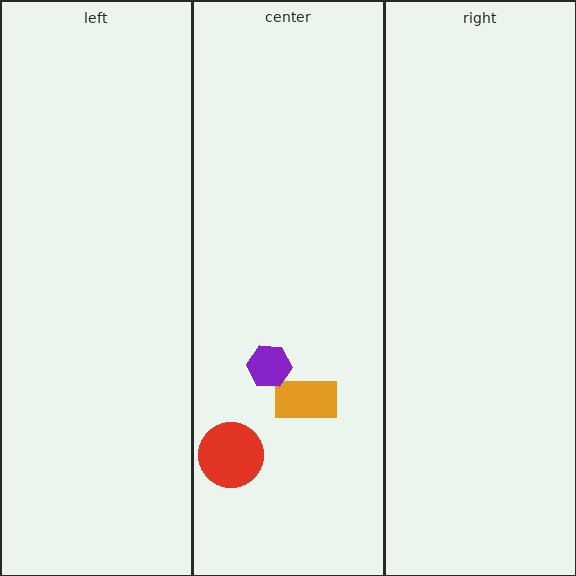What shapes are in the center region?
The orange rectangle, the red circle, the purple hexagon.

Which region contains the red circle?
The center region.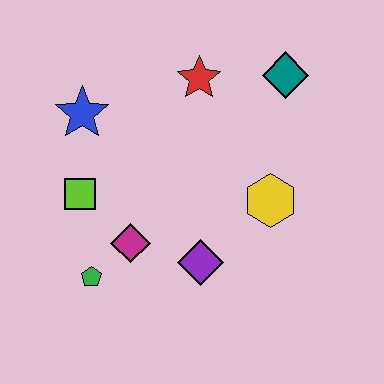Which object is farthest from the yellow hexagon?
The blue star is farthest from the yellow hexagon.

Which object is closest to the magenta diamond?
The green pentagon is closest to the magenta diamond.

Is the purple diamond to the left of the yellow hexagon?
Yes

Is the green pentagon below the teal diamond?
Yes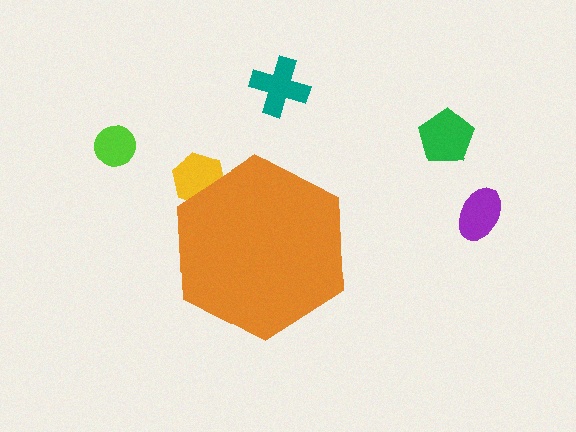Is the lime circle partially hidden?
No, the lime circle is fully visible.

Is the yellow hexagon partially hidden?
Yes, the yellow hexagon is partially hidden behind the orange hexagon.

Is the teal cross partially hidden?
No, the teal cross is fully visible.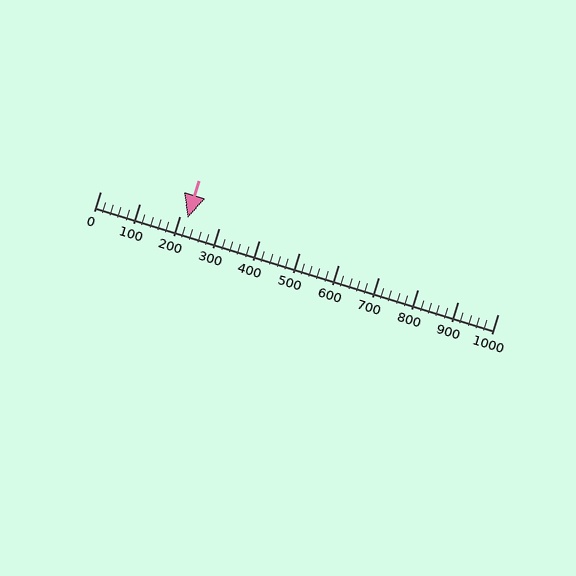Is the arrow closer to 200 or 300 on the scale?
The arrow is closer to 200.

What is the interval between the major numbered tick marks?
The major tick marks are spaced 100 units apart.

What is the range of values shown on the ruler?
The ruler shows values from 0 to 1000.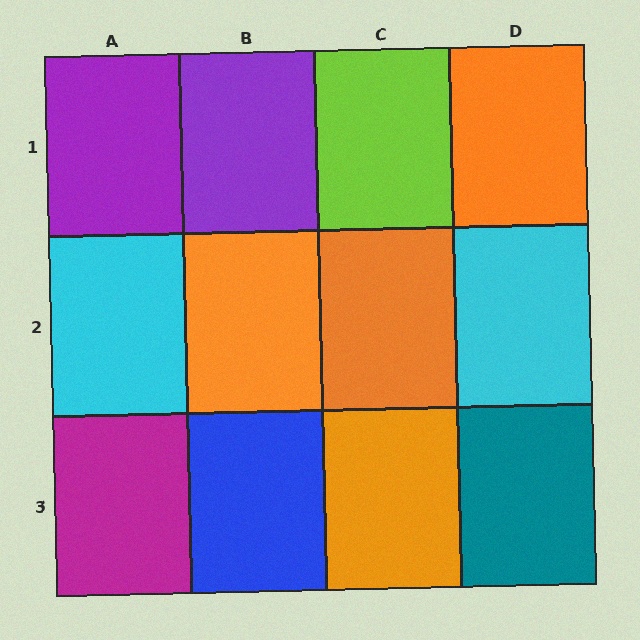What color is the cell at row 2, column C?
Orange.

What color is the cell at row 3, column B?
Blue.